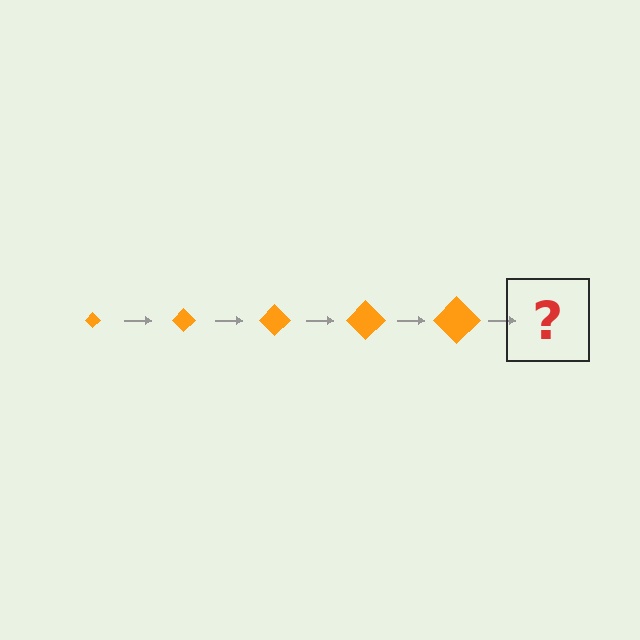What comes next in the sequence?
The next element should be an orange diamond, larger than the previous one.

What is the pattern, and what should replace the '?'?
The pattern is that the diamond gets progressively larger each step. The '?' should be an orange diamond, larger than the previous one.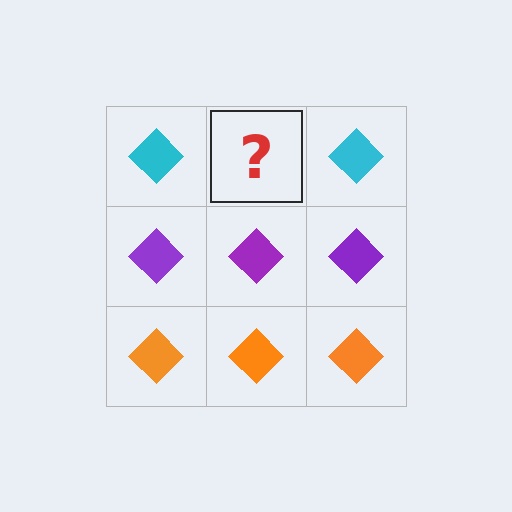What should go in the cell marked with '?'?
The missing cell should contain a cyan diamond.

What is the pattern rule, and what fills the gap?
The rule is that each row has a consistent color. The gap should be filled with a cyan diamond.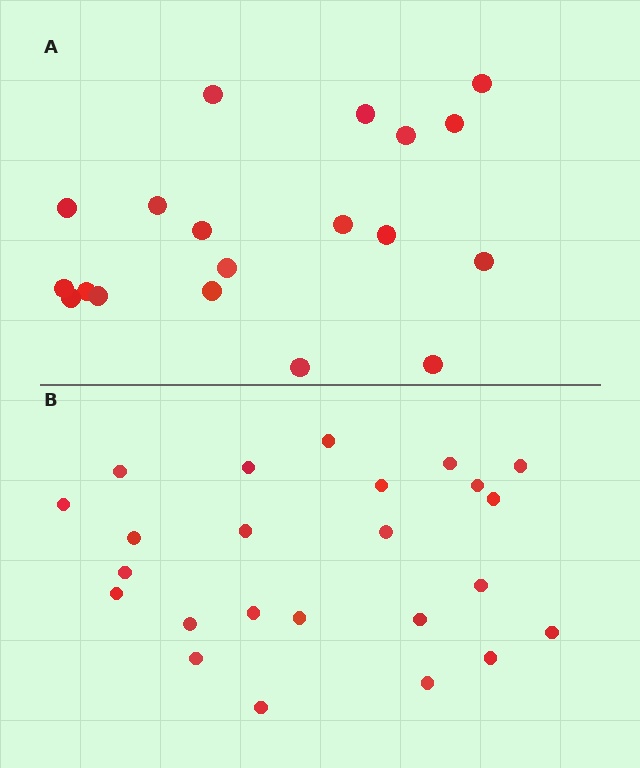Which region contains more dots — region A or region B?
Region B (the bottom region) has more dots.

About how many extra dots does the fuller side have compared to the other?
Region B has about 5 more dots than region A.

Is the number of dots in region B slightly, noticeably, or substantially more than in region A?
Region B has noticeably more, but not dramatically so. The ratio is roughly 1.3 to 1.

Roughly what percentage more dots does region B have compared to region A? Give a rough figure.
About 25% more.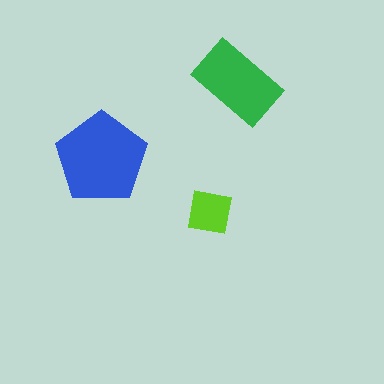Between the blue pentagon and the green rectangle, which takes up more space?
The blue pentagon.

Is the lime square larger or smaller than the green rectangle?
Smaller.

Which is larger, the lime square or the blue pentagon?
The blue pentagon.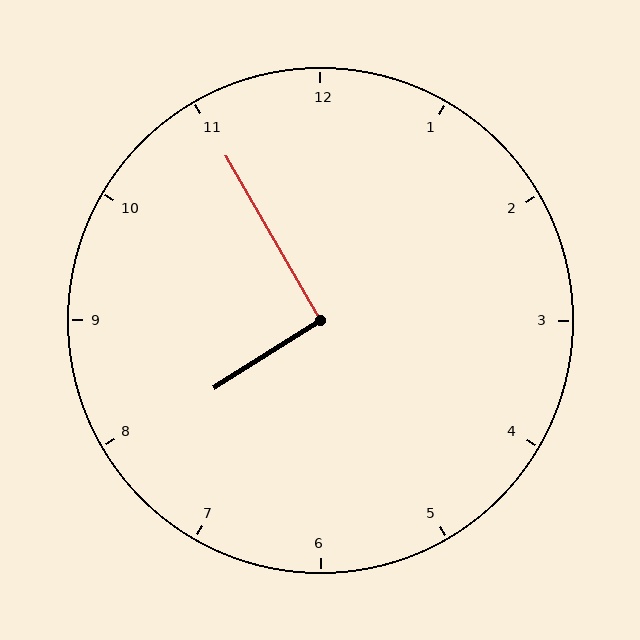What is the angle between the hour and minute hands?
Approximately 92 degrees.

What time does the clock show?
7:55.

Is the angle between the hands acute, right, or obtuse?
It is right.